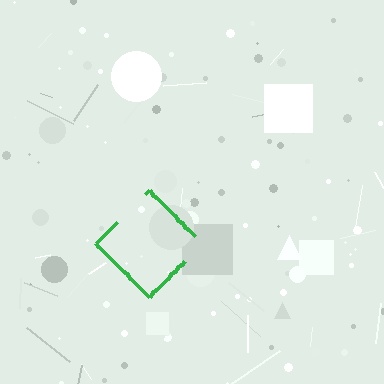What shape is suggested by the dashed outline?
The dashed outline suggests a diamond.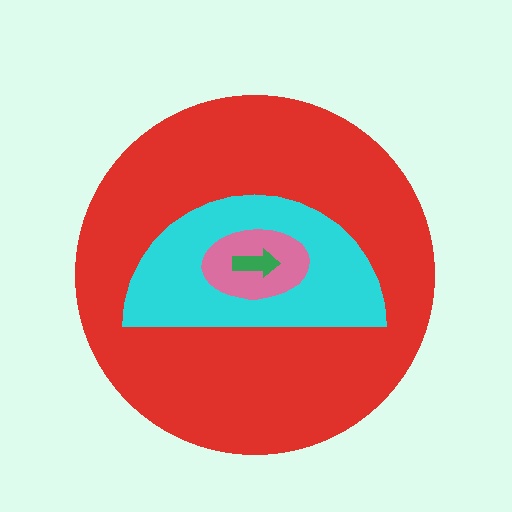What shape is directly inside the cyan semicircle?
The pink ellipse.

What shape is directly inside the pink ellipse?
The green arrow.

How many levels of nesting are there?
4.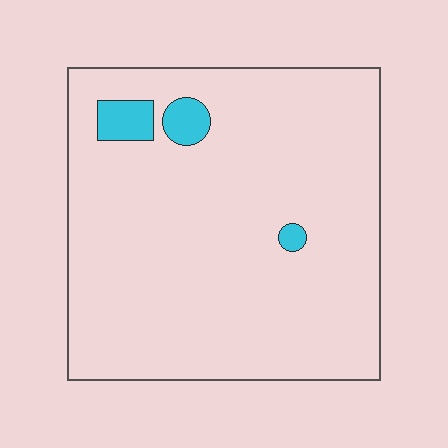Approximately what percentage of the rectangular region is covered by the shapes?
Approximately 5%.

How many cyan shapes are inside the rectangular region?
3.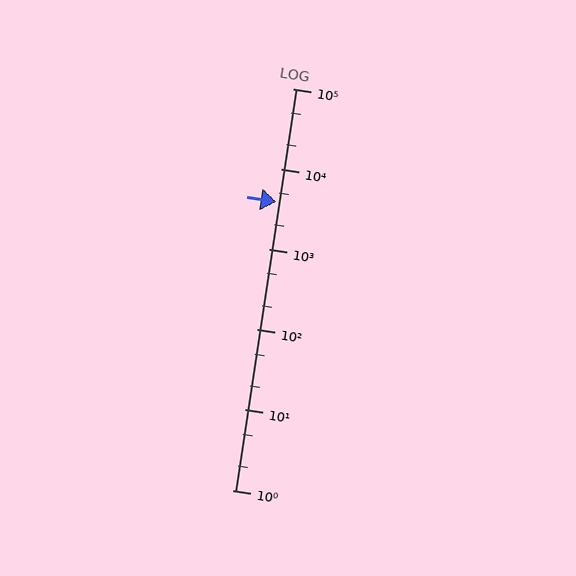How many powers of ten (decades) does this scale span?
The scale spans 5 decades, from 1 to 100000.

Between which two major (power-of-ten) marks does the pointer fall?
The pointer is between 1000 and 10000.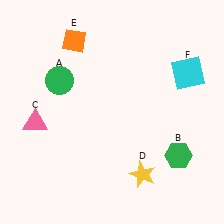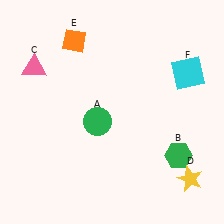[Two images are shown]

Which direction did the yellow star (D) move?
The yellow star (D) moved right.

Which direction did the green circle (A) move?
The green circle (A) moved down.